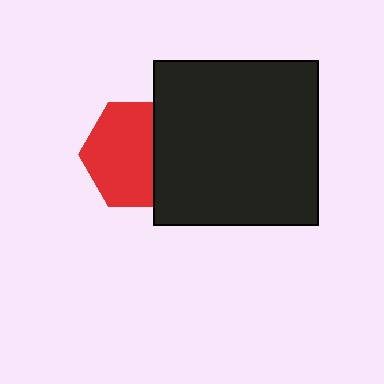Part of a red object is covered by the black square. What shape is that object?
It is a hexagon.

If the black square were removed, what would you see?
You would see the complete red hexagon.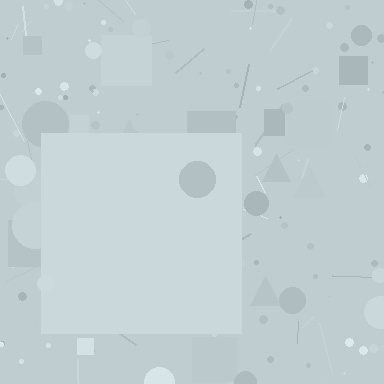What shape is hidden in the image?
A square is hidden in the image.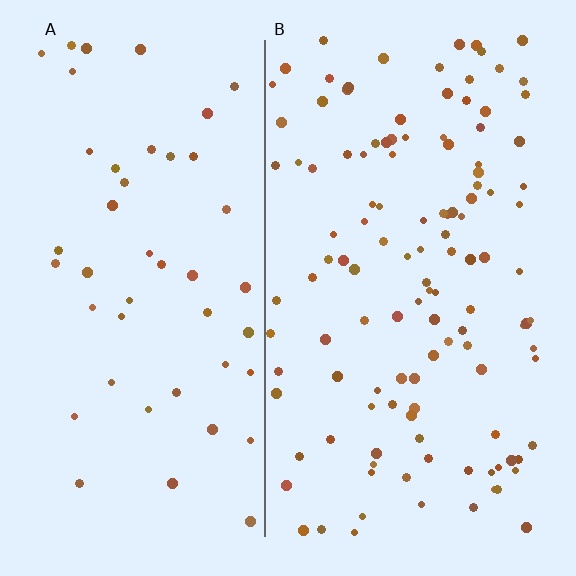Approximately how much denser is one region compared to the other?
Approximately 2.6× — region B over region A.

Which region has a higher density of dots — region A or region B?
B (the right).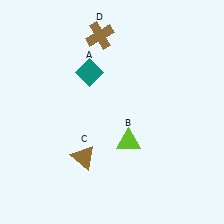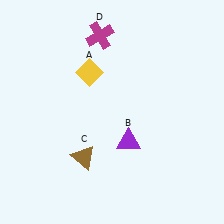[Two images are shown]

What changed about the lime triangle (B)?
In Image 1, B is lime. In Image 2, it changed to purple.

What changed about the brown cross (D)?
In Image 1, D is brown. In Image 2, it changed to magenta.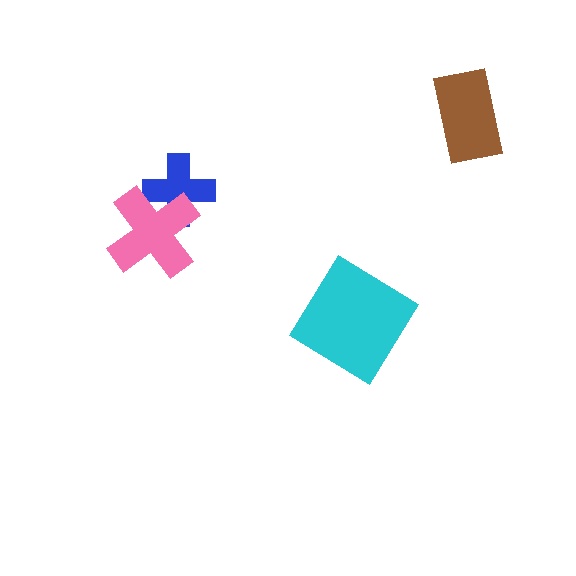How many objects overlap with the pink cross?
1 object overlaps with the pink cross.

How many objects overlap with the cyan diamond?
0 objects overlap with the cyan diamond.